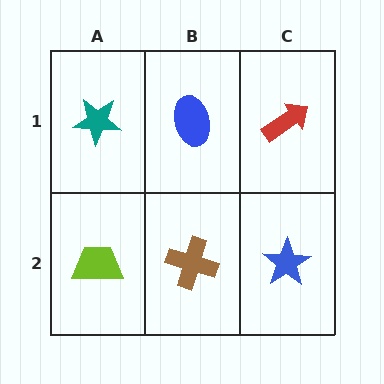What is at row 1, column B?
A blue ellipse.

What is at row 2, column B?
A brown cross.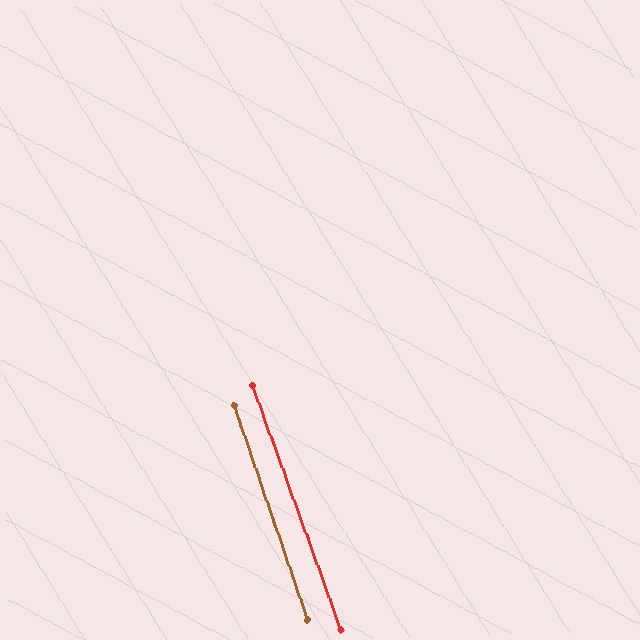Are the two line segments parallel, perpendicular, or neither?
Parallel — their directions differ by only 0.8°.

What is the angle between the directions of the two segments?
Approximately 1 degree.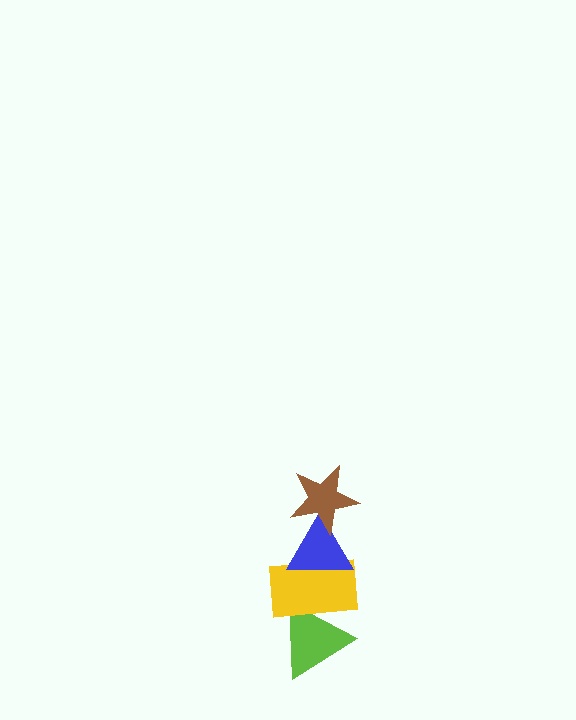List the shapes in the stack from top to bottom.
From top to bottom: the brown star, the blue triangle, the yellow rectangle, the lime triangle.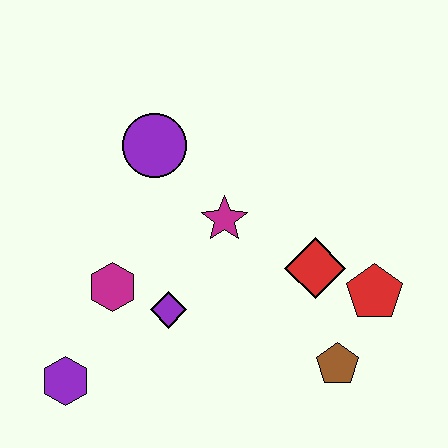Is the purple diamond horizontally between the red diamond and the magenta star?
No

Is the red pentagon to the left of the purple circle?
No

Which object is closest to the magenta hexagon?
The purple diamond is closest to the magenta hexagon.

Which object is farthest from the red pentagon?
The purple hexagon is farthest from the red pentagon.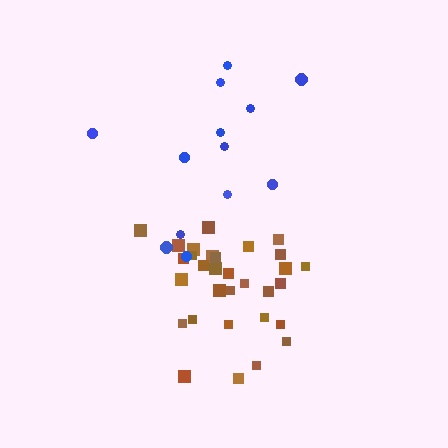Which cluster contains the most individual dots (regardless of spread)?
Brown (31).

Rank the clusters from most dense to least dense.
brown, blue.